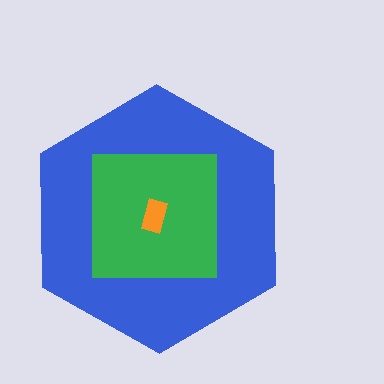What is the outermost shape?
The blue hexagon.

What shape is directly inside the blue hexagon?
The green square.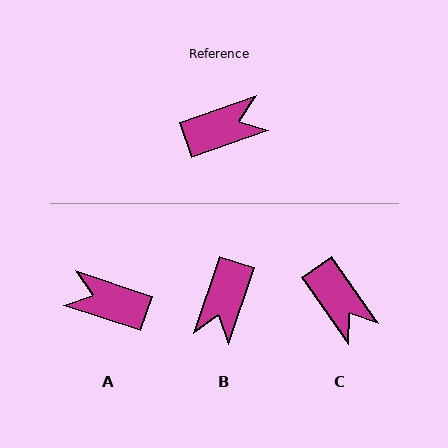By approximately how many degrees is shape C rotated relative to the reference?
Approximately 74 degrees clockwise.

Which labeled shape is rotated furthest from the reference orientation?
A, about 142 degrees away.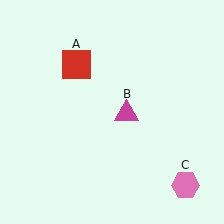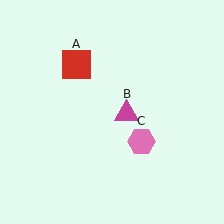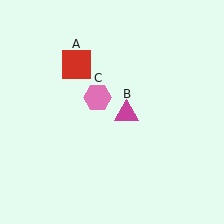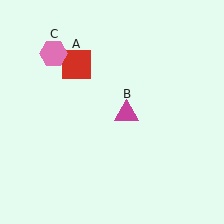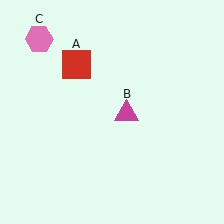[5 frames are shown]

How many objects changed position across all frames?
1 object changed position: pink hexagon (object C).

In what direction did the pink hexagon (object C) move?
The pink hexagon (object C) moved up and to the left.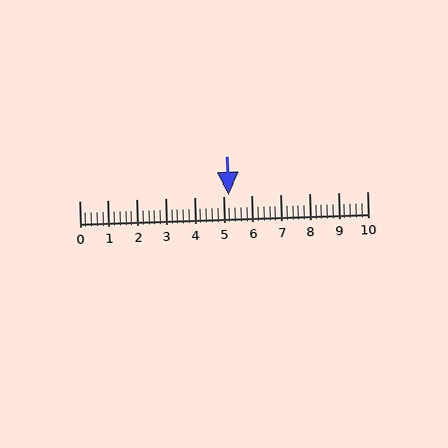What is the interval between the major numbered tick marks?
The major tick marks are spaced 1 units apart.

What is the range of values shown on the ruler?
The ruler shows values from 0 to 10.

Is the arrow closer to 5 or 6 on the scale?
The arrow is closer to 5.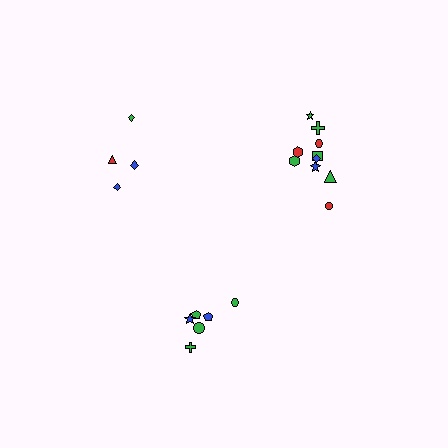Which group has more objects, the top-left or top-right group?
The top-right group.